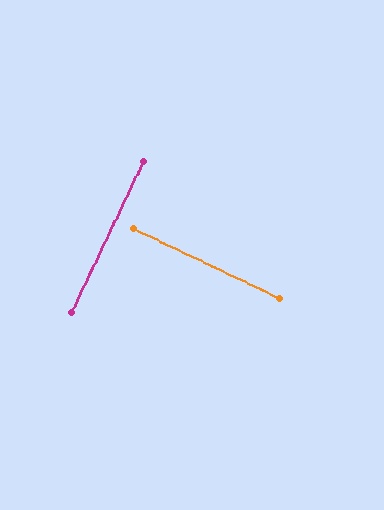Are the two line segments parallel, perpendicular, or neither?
Perpendicular — they meet at approximately 90°.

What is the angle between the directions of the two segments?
Approximately 90 degrees.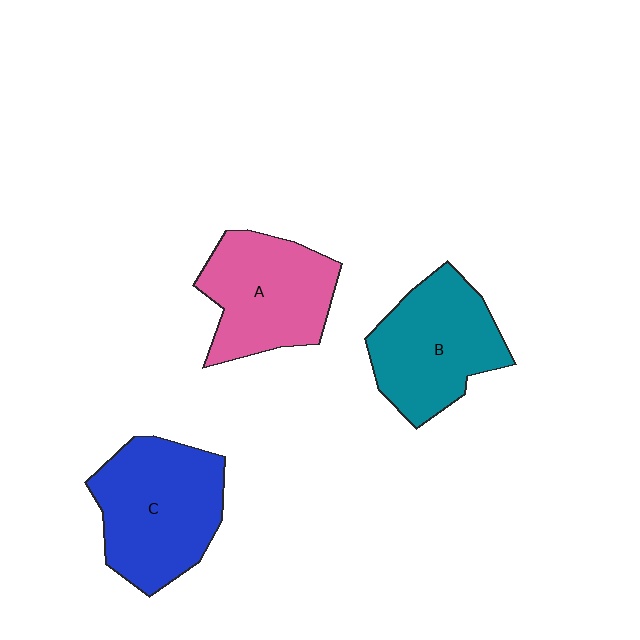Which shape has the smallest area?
Shape A (pink).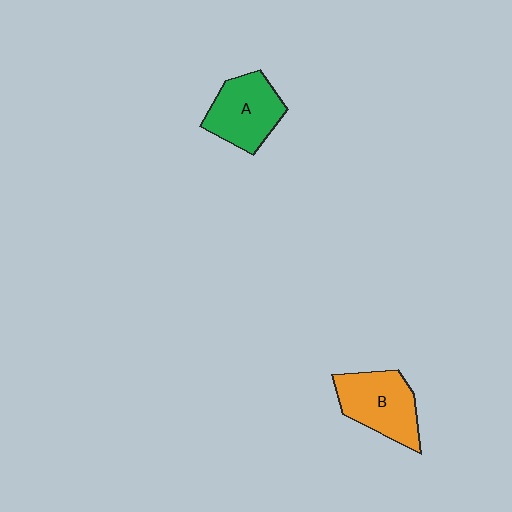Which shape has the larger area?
Shape B (orange).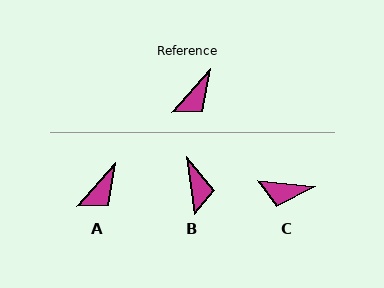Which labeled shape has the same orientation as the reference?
A.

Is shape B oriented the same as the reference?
No, it is off by about 50 degrees.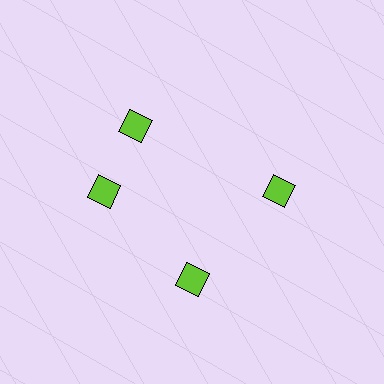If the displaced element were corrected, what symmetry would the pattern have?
It would have 4-fold rotational symmetry — the pattern would map onto itself every 90 degrees.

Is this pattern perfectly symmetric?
No. The 4 lime diamonds are arranged in a ring, but one element near the 12 o'clock position is rotated out of alignment along the ring, breaking the 4-fold rotational symmetry.